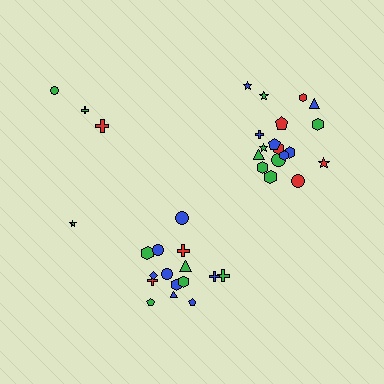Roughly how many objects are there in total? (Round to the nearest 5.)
Roughly 35 objects in total.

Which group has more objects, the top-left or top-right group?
The top-right group.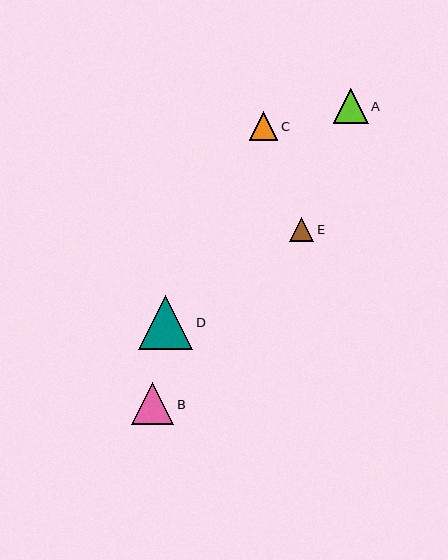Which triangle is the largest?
Triangle D is the largest with a size of approximately 54 pixels.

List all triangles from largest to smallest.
From largest to smallest: D, B, A, C, E.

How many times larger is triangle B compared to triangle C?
Triangle B is approximately 1.5 times the size of triangle C.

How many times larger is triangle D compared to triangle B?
Triangle D is approximately 1.3 times the size of triangle B.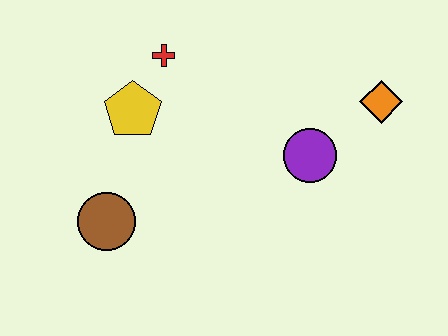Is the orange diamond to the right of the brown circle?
Yes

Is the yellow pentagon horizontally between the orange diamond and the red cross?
No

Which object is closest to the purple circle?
The orange diamond is closest to the purple circle.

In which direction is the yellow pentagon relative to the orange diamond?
The yellow pentagon is to the left of the orange diamond.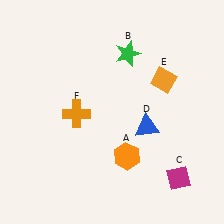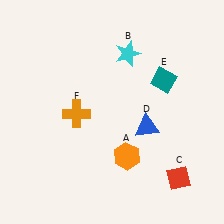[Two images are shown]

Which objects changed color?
B changed from green to cyan. C changed from magenta to red. E changed from orange to teal.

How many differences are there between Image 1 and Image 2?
There are 3 differences between the two images.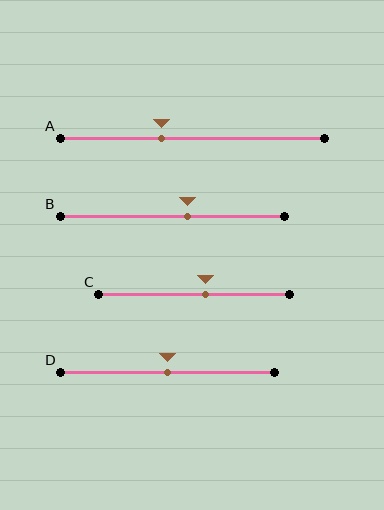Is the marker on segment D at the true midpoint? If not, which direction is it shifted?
Yes, the marker on segment D is at the true midpoint.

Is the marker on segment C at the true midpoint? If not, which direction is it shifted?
No, the marker on segment C is shifted to the right by about 6% of the segment length.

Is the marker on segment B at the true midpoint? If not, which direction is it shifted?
No, the marker on segment B is shifted to the right by about 7% of the segment length.